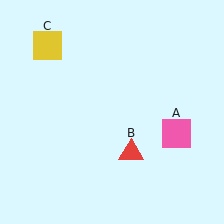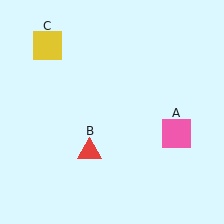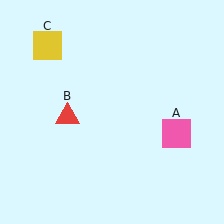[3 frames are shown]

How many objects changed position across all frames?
1 object changed position: red triangle (object B).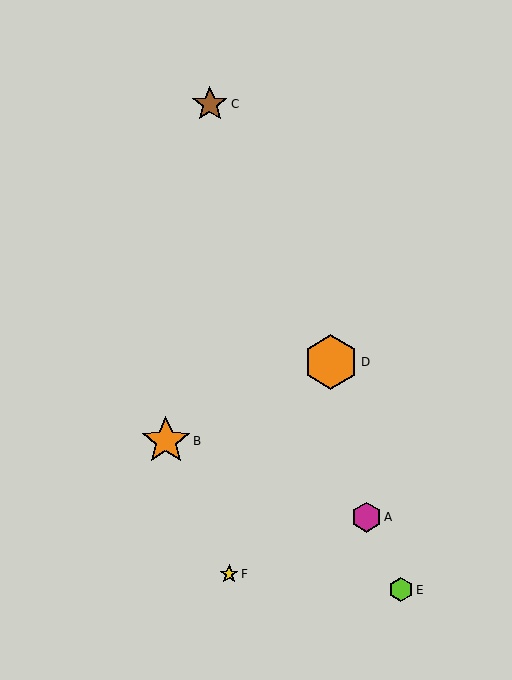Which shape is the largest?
The orange hexagon (labeled D) is the largest.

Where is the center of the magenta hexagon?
The center of the magenta hexagon is at (366, 517).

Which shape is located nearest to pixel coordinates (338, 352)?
The orange hexagon (labeled D) at (331, 362) is nearest to that location.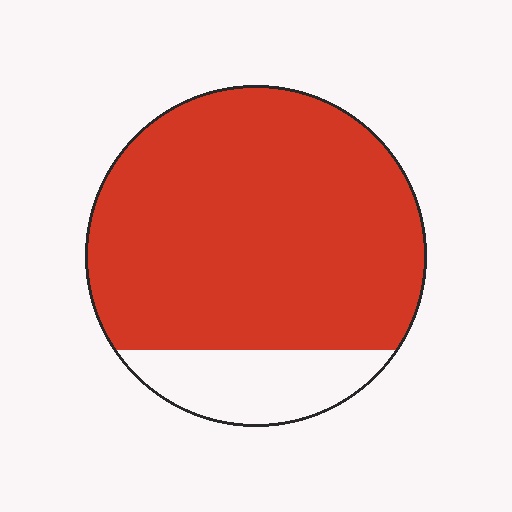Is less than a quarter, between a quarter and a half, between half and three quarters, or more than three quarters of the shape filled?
More than three quarters.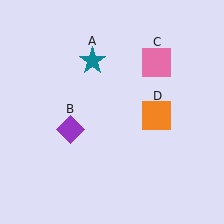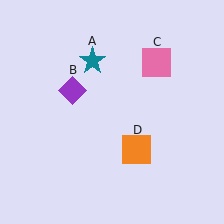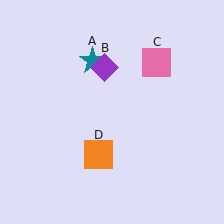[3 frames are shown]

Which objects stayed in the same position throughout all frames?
Teal star (object A) and pink square (object C) remained stationary.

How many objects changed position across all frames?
2 objects changed position: purple diamond (object B), orange square (object D).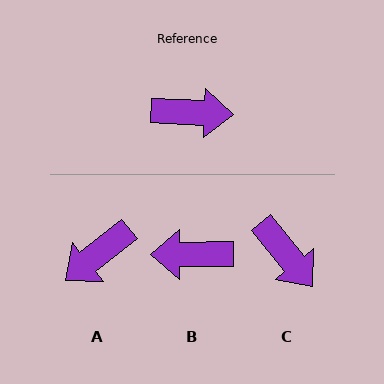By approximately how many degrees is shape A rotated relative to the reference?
Approximately 139 degrees clockwise.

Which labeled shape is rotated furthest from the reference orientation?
B, about 177 degrees away.